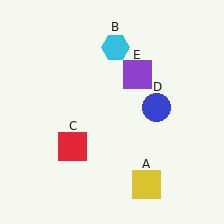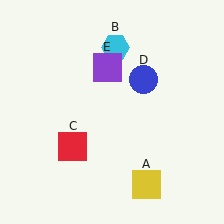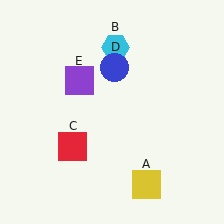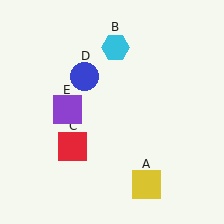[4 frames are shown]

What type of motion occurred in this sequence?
The blue circle (object D), purple square (object E) rotated counterclockwise around the center of the scene.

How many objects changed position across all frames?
2 objects changed position: blue circle (object D), purple square (object E).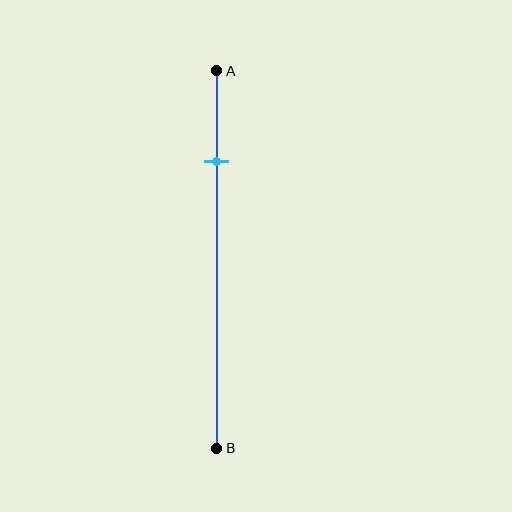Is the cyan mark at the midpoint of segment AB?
No, the mark is at about 25% from A, not at the 50% midpoint.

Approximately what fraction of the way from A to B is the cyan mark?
The cyan mark is approximately 25% of the way from A to B.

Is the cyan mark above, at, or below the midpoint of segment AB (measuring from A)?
The cyan mark is above the midpoint of segment AB.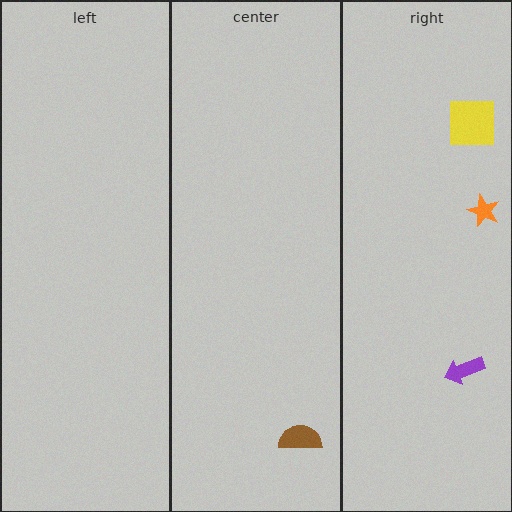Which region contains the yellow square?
The right region.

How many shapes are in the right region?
3.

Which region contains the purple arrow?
The right region.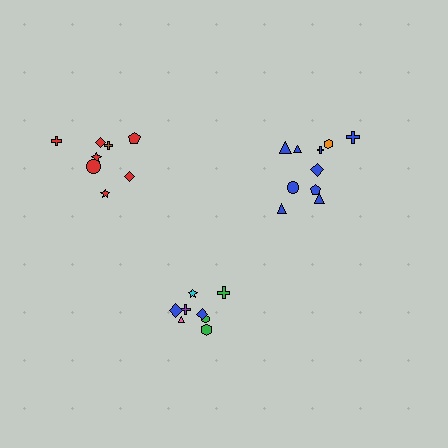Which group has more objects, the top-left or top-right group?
The top-right group.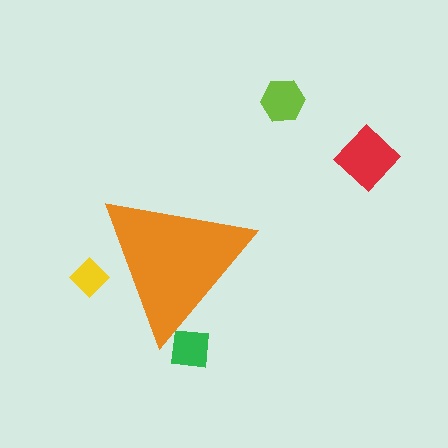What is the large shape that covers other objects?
An orange triangle.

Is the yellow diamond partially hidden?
Yes, the yellow diamond is partially hidden behind the orange triangle.